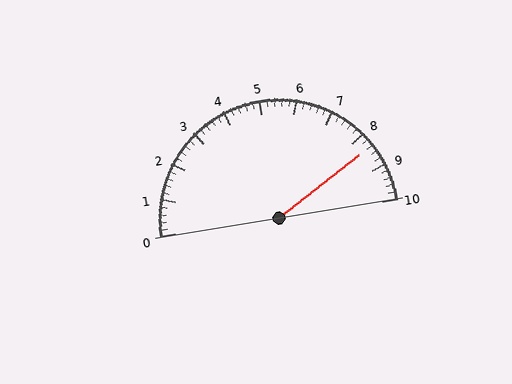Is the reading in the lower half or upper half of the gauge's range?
The reading is in the upper half of the range (0 to 10).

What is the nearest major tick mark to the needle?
The nearest major tick mark is 8.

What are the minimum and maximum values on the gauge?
The gauge ranges from 0 to 10.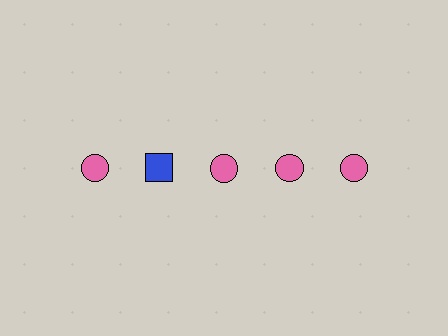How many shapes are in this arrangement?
There are 5 shapes arranged in a grid pattern.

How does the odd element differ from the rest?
It differs in both color (blue instead of pink) and shape (square instead of circle).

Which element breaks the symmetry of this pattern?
The blue square in the top row, second from left column breaks the symmetry. All other shapes are pink circles.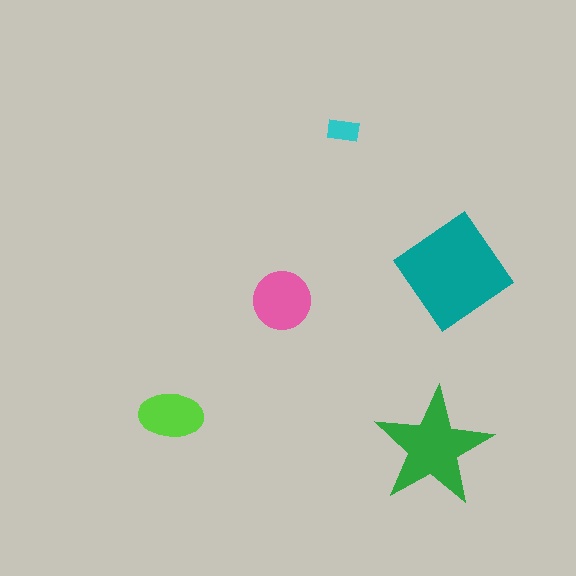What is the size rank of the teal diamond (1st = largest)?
1st.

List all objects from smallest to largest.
The cyan rectangle, the lime ellipse, the pink circle, the green star, the teal diamond.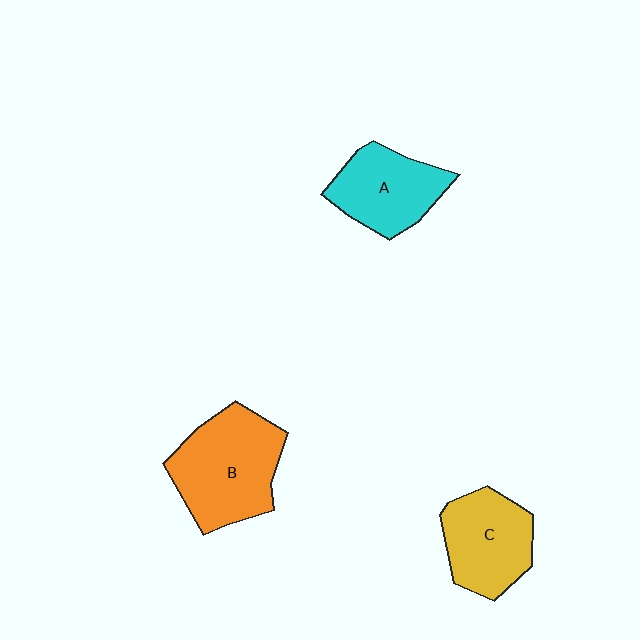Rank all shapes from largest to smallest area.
From largest to smallest: B (orange), C (yellow), A (cyan).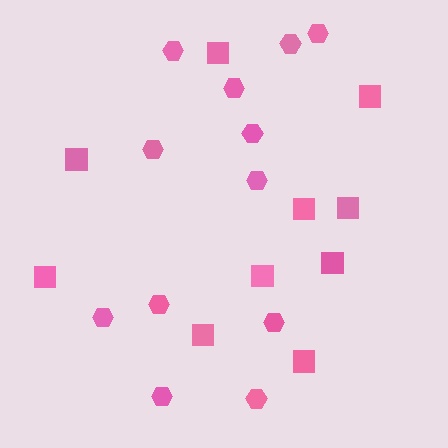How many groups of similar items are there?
There are 2 groups: one group of squares (10) and one group of hexagons (12).